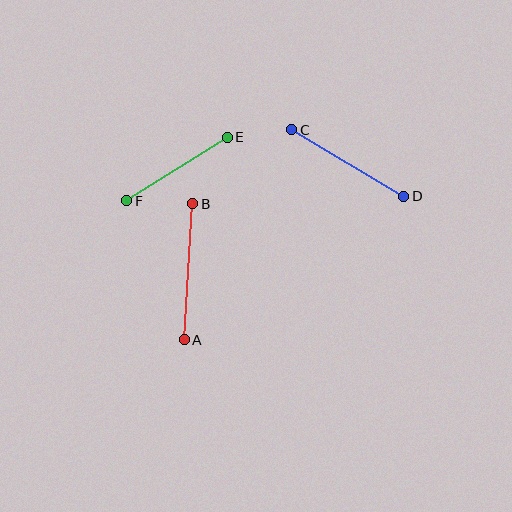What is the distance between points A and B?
The distance is approximately 136 pixels.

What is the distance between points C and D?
The distance is approximately 130 pixels.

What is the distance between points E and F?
The distance is approximately 119 pixels.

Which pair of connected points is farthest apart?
Points A and B are farthest apart.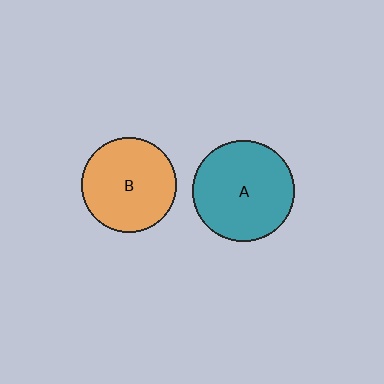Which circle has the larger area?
Circle A (teal).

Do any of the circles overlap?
No, none of the circles overlap.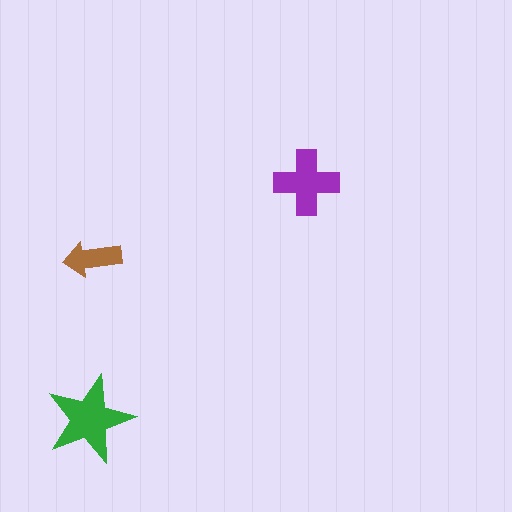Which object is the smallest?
The brown arrow.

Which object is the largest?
The green star.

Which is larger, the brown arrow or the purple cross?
The purple cross.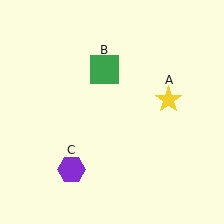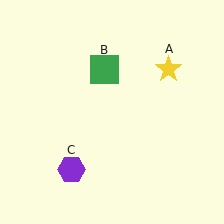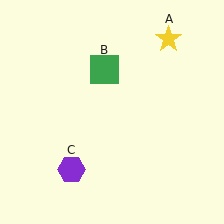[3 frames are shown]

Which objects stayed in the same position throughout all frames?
Green square (object B) and purple hexagon (object C) remained stationary.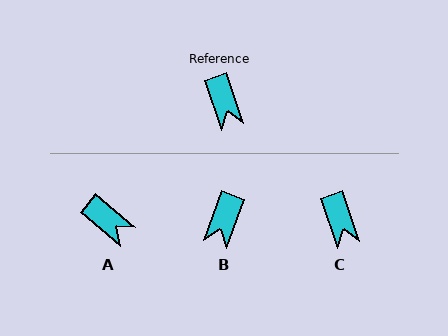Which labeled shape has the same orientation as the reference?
C.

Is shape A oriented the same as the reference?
No, it is off by about 32 degrees.